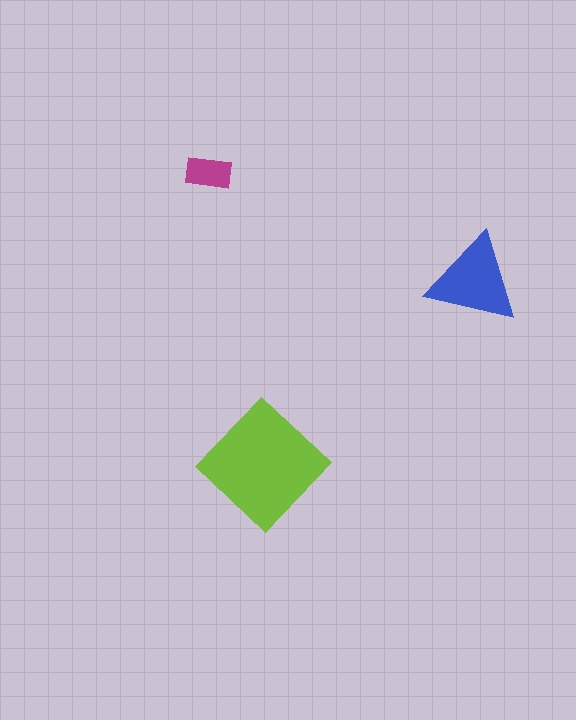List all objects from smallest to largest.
The magenta rectangle, the blue triangle, the lime diamond.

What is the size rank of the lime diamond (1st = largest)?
1st.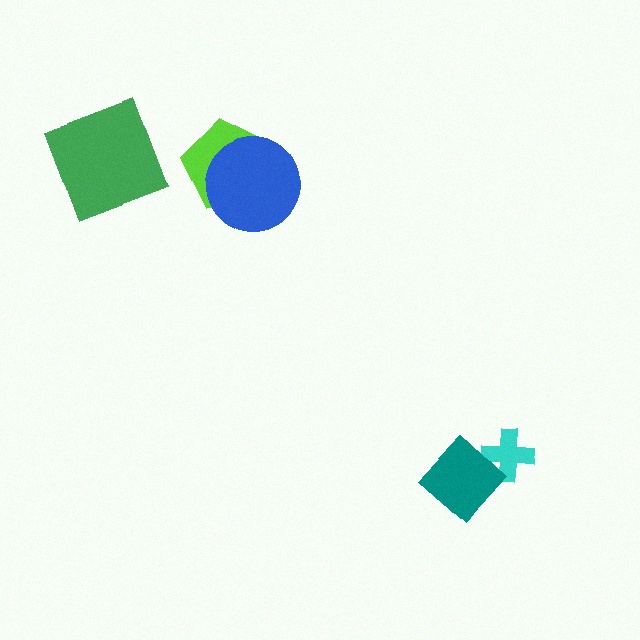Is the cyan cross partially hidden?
Yes, it is partially covered by another shape.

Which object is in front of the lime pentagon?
The blue circle is in front of the lime pentagon.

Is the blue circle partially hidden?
No, no other shape covers it.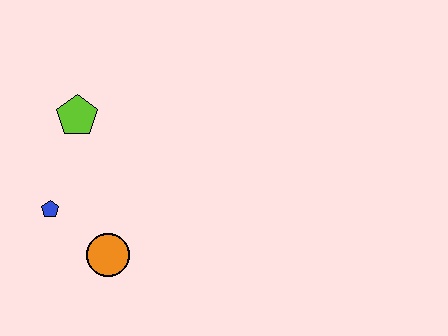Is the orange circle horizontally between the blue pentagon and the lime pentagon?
No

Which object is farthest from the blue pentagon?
The lime pentagon is farthest from the blue pentagon.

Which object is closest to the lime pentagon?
The blue pentagon is closest to the lime pentagon.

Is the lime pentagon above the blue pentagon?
Yes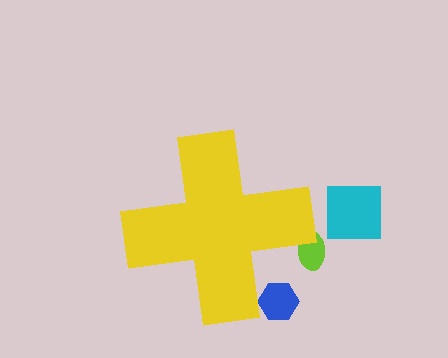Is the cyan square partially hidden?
No, the cyan square is fully visible.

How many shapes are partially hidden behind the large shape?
2 shapes are partially hidden.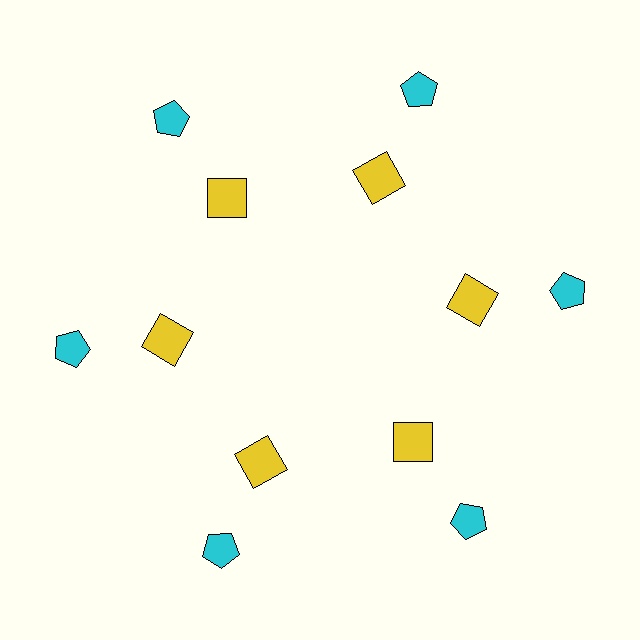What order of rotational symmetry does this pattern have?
This pattern has 6-fold rotational symmetry.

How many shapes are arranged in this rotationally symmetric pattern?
There are 12 shapes, arranged in 6 groups of 2.